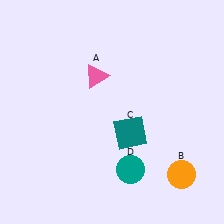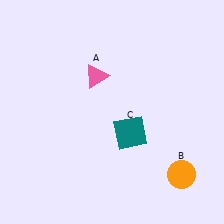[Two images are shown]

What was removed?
The teal circle (D) was removed in Image 2.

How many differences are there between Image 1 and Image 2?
There is 1 difference between the two images.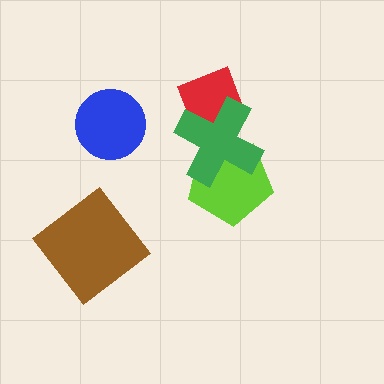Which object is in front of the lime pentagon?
The green cross is in front of the lime pentagon.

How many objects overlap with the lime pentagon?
1 object overlaps with the lime pentagon.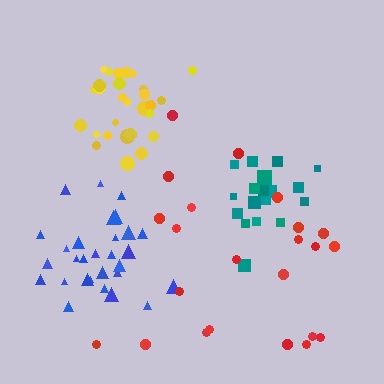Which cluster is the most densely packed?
Teal.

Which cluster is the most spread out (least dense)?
Red.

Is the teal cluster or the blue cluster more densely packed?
Teal.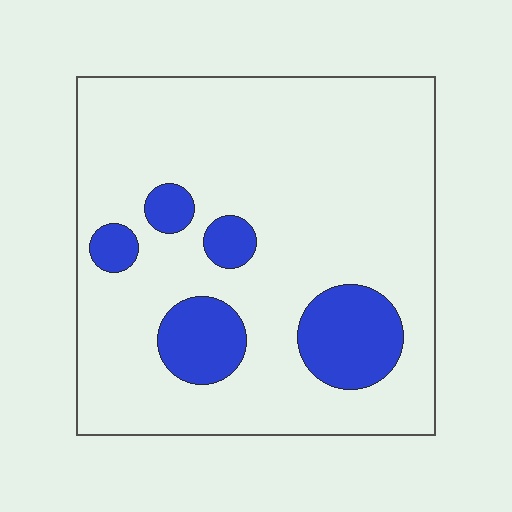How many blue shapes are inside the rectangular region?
5.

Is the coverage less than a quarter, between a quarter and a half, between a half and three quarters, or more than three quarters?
Less than a quarter.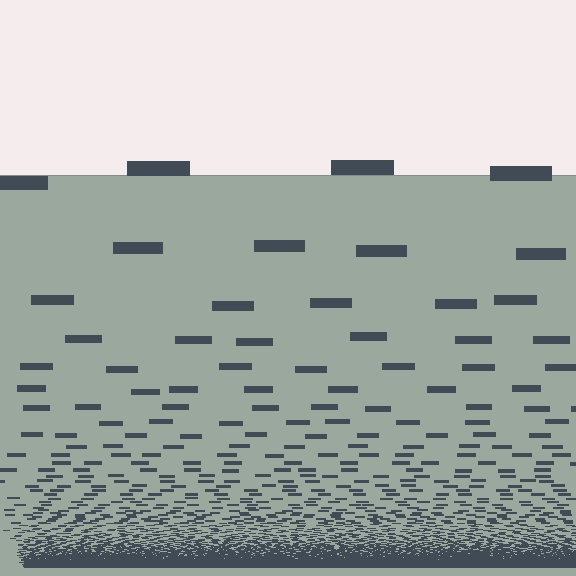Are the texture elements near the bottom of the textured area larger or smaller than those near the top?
Smaller. The gradient is inverted — elements near the bottom are smaller and denser.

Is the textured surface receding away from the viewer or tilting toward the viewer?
The surface appears to tilt toward the viewer. Texture elements get larger and sparser toward the top.